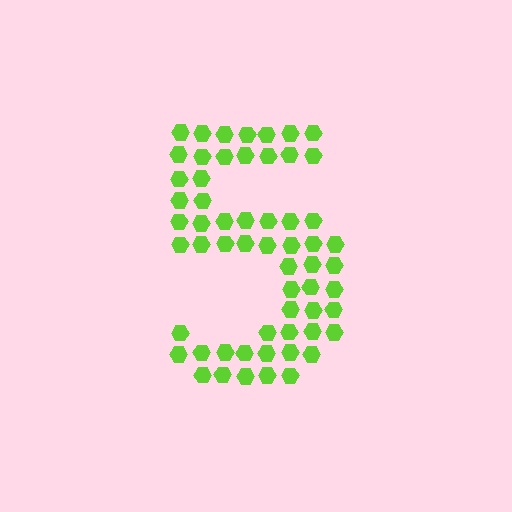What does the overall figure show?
The overall figure shows the digit 5.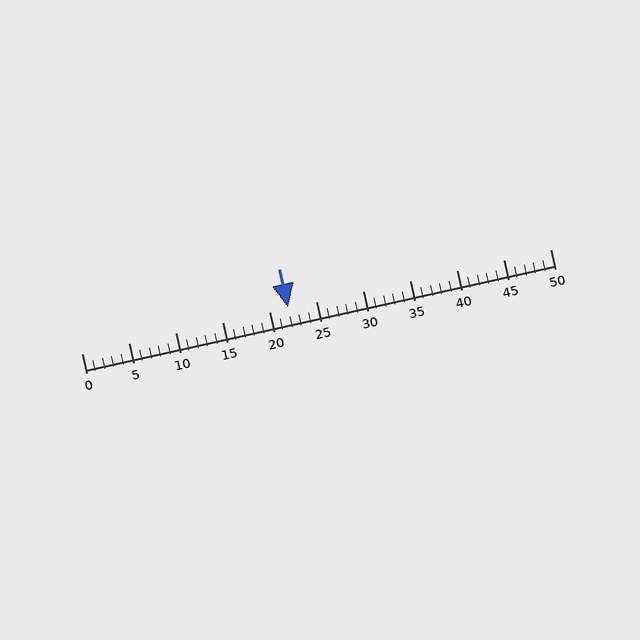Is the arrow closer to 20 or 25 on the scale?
The arrow is closer to 20.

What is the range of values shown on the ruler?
The ruler shows values from 0 to 50.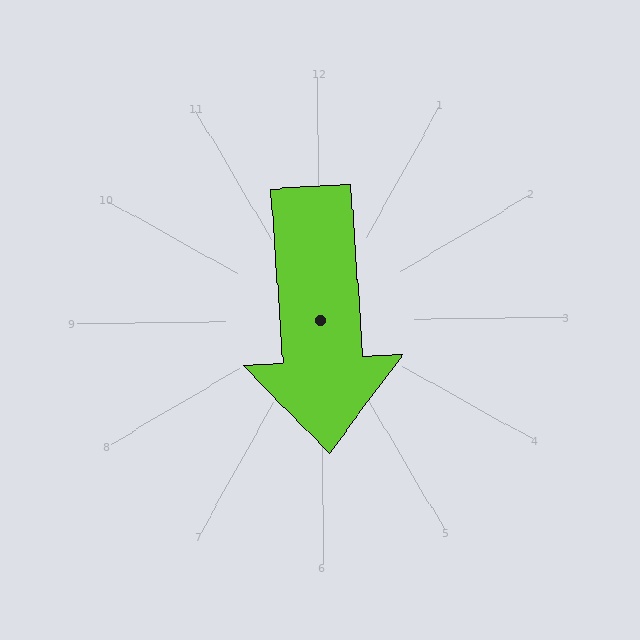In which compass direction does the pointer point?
South.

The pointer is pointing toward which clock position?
Roughly 6 o'clock.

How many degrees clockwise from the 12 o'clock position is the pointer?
Approximately 177 degrees.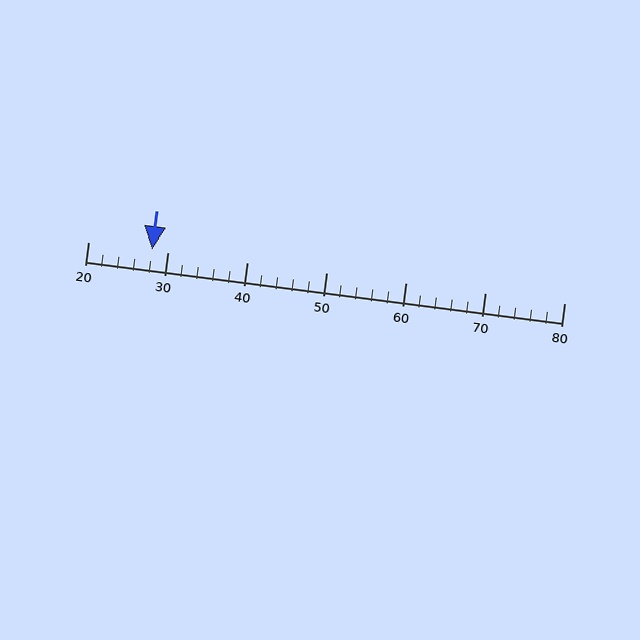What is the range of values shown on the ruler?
The ruler shows values from 20 to 80.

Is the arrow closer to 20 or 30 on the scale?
The arrow is closer to 30.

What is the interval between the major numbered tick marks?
The major tick marks are spaced 10 units apart.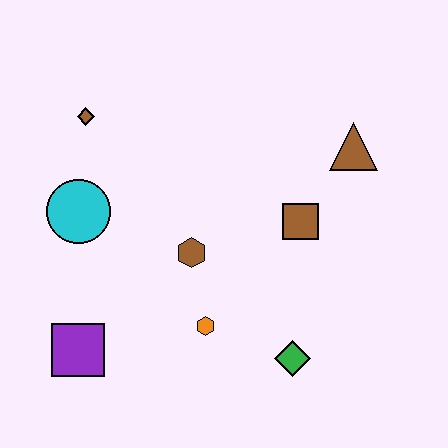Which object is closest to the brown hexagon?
The orange hexagon is closest to the brown hexagon.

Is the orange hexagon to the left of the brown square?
Yes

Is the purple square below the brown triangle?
Yes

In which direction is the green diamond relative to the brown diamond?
The green diamond is below the brown diamond.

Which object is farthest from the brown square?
The purple square is farthest from the brown square.